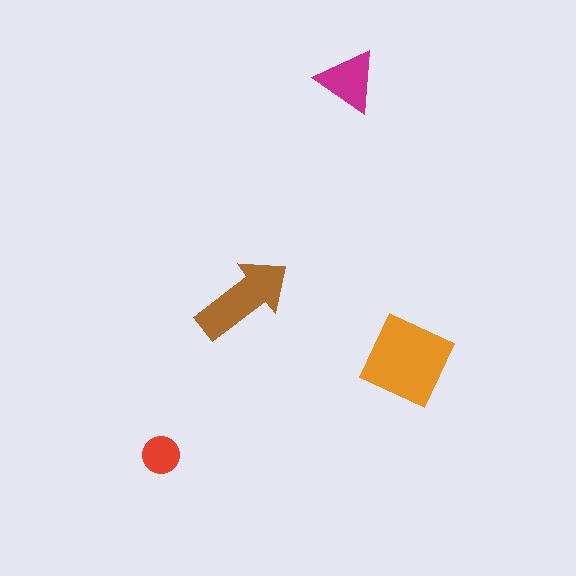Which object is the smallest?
The red circle.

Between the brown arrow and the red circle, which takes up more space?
The brown arrow.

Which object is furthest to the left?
The red circle is leftmost.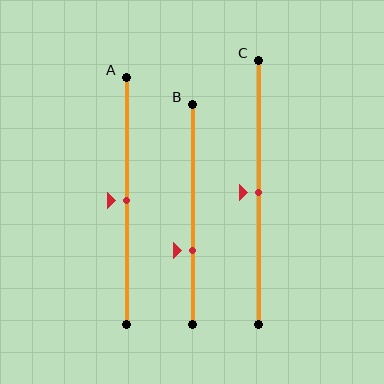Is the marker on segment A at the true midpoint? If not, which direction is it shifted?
Yes, the marker on segment A is at the true midpoint.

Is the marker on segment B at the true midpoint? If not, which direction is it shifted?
No, the marker on segment B is shifted downward by about 17% of the segment length.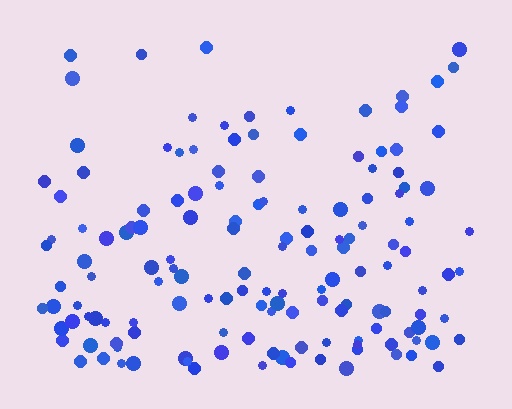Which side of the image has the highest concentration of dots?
The bottom.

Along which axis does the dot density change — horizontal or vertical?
Vertical.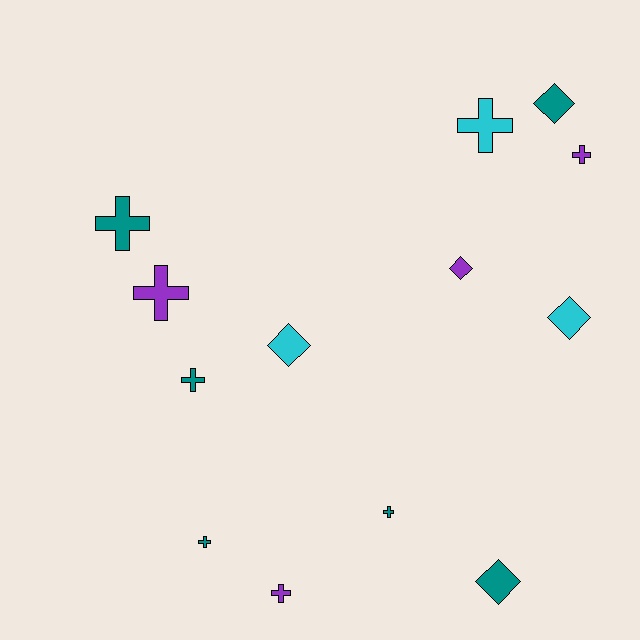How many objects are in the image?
There are 13 objects.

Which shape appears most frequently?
Cross, with 8 objects.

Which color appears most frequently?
Teal, with 6 objects.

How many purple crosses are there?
There are 3 purple crosses.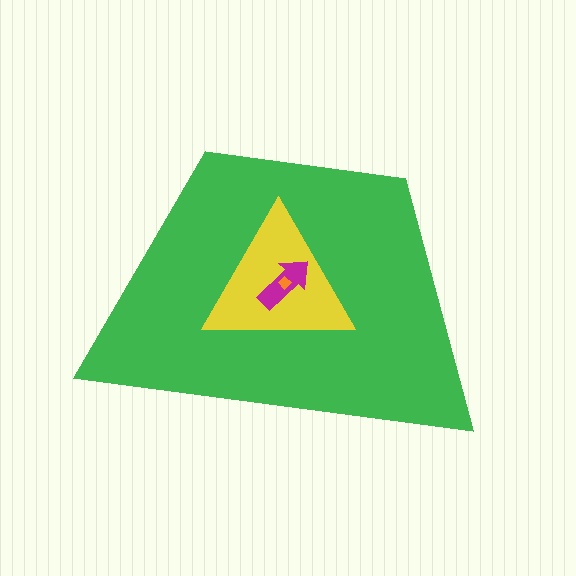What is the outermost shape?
The green trapezoid.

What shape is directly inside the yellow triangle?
The magenta arrow.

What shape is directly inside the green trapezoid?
The yellow triangle.